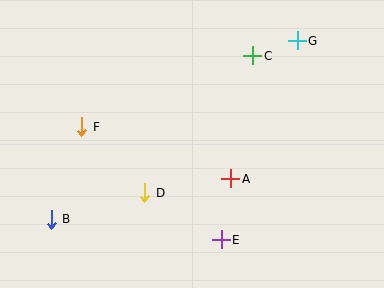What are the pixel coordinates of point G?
Point G is at (297, 41).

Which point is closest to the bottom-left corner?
Point B is closest to the bottom-left corner.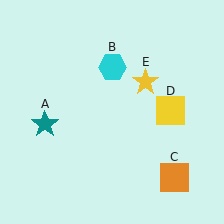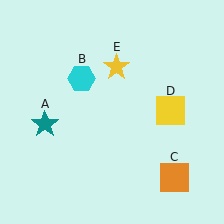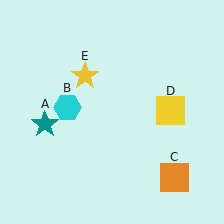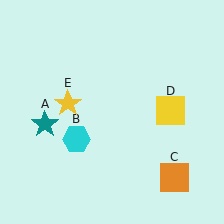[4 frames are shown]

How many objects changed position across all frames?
2 objects changed position: cyan hexagon (object B), yellow star (object E).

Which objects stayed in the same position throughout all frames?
Teal star (object A) and orange square (object C) and yellow square (object D) remained stationary.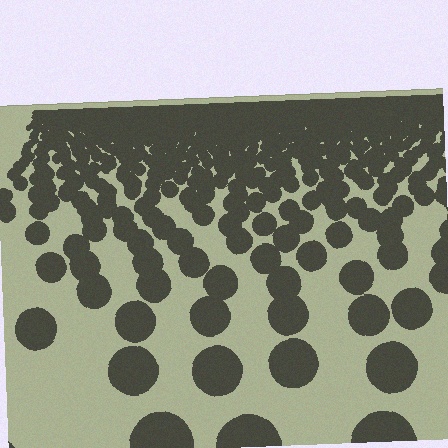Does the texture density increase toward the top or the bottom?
Density increases toward the top.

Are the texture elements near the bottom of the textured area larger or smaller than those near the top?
Larger. Near the bottom, elements are closer to the viewer and appear at a bigger on-screen size.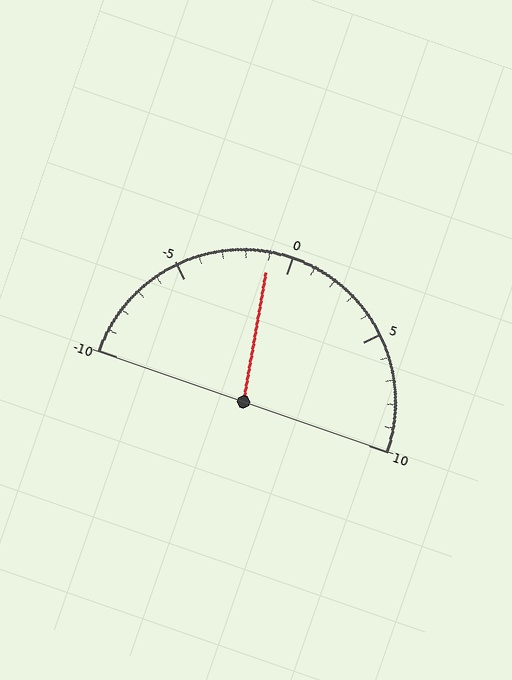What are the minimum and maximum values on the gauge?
The gauge ranges from -10 to 10.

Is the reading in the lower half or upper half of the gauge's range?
The reading is in the lower half of the range (-10 to 10).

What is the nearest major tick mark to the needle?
The nearest major tick mark is 0.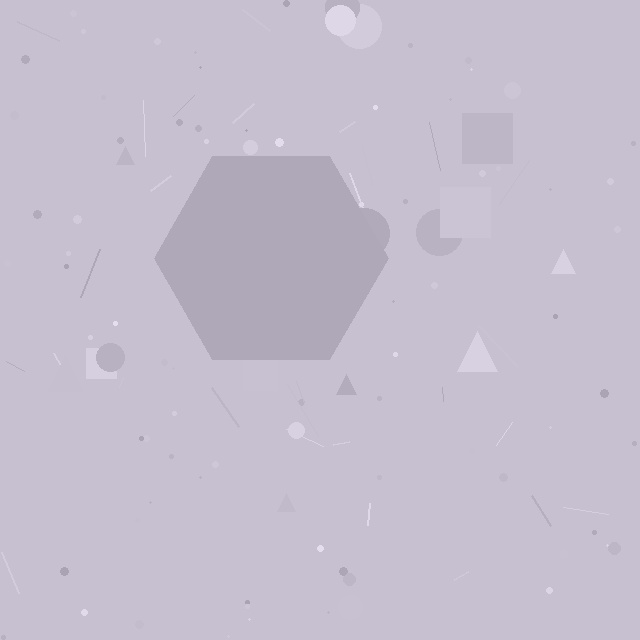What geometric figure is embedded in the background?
A hexagon is embedded in the background.